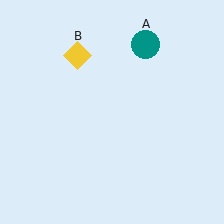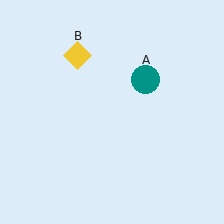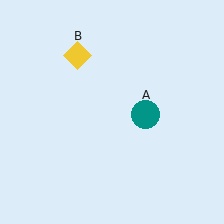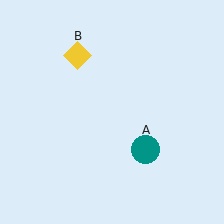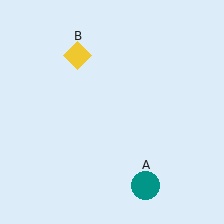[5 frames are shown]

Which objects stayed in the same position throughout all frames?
Yellow diamond (object B) remained stationary.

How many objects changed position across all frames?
1 object changed position: teal circle (object A).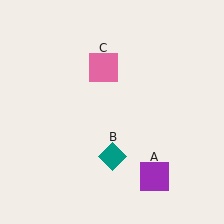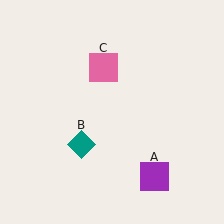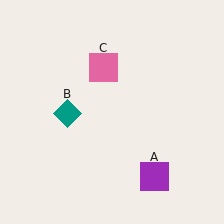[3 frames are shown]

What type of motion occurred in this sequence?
The teal diamond (object B) rotated clockwise around the center of the scene.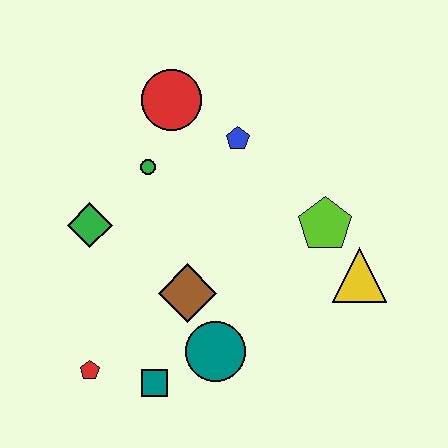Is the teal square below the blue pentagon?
Yes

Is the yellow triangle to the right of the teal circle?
Yes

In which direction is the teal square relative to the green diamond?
The teal square is below the green diamond.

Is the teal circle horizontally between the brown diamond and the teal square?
No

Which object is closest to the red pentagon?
The teal square is closest to the red pentagon.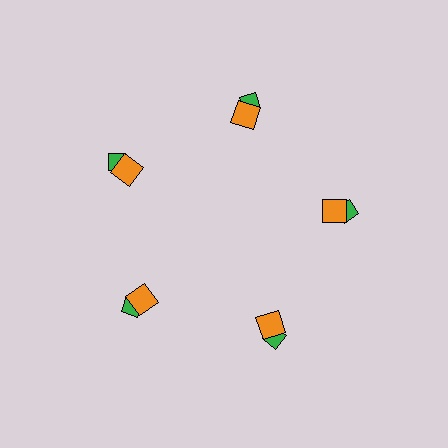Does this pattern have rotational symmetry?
Yes, this pattern has 5-fold rotational symmetry. It looks the same after rotating 72 degrees around the center.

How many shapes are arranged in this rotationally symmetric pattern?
There are 10 shapes, arranged in 5 groups of 2.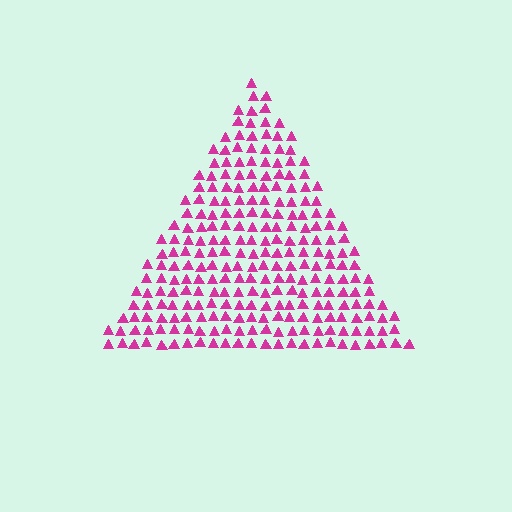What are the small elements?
The small elements are triangles.